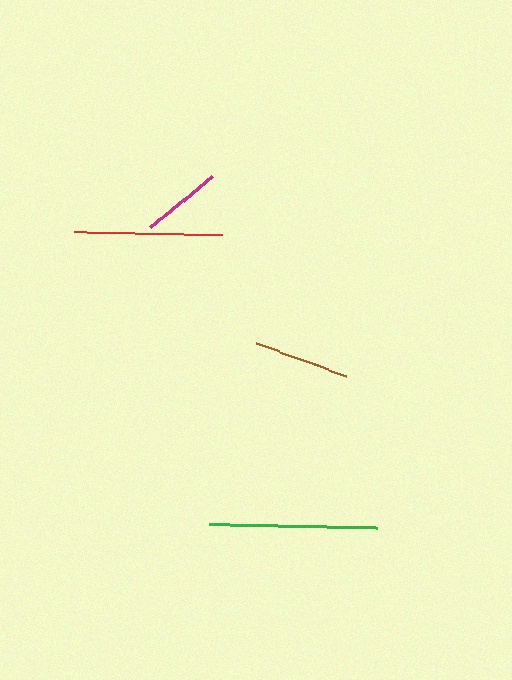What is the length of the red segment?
The red segment is approximately 148 pixels long.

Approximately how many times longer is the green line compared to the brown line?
The green line is approximately 1.8 times the length of the brown line.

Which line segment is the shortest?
The magenta line is the shortest at approximately 80 pixels.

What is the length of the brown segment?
The brown segment is approximately 96 pixels long.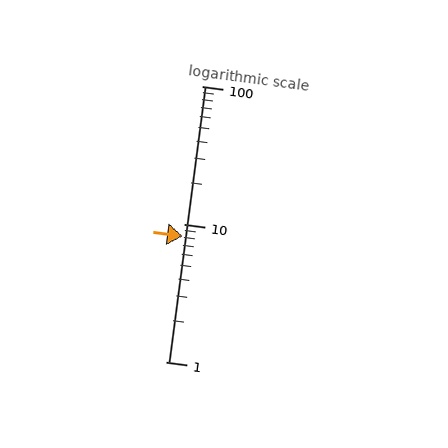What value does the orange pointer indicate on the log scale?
The pointer indicates approximately 8.1.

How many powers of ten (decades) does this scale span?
The scale spans 2 decades, from 1 to 100.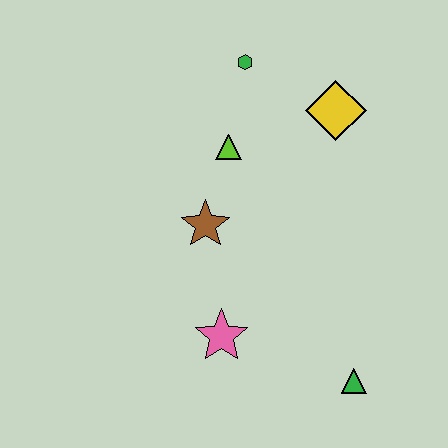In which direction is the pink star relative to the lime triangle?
The pink star is below the lime triangle.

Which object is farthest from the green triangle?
The green hexagon is farthest from the green triangle.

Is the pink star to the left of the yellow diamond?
Yes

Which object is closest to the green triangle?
The pink star is closest to the green triangle.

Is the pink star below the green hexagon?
Yes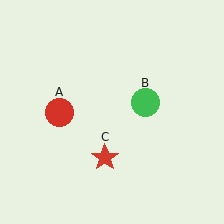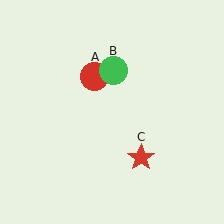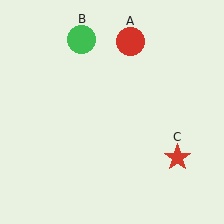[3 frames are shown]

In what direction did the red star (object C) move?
The red star (object C) moved right.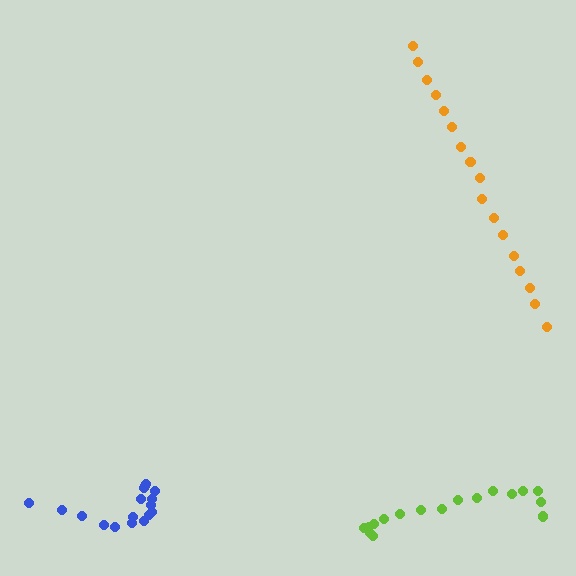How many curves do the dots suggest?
There are 3 distinct paths.